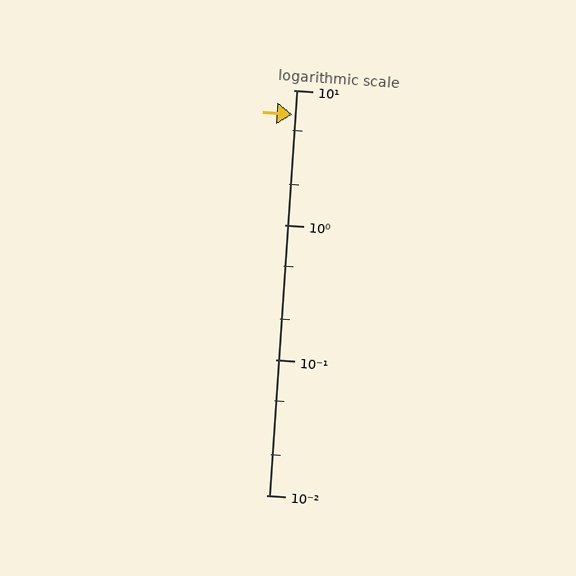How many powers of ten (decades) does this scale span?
The scale spans 3 decades, from 0.01 to 10.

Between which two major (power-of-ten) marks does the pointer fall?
The pointer is between 1 and 10.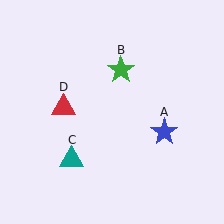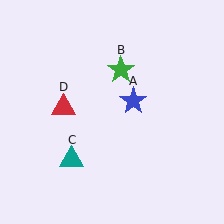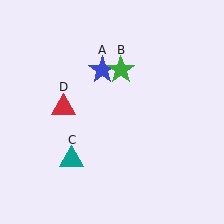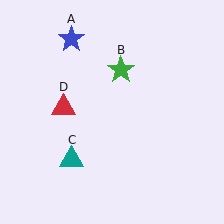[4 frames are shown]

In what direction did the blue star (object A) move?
The blue star (object A) moved up and to the left.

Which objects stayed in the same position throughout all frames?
Green star (object B) and teal triangle (object C) and red triangle (object D) remained stationary.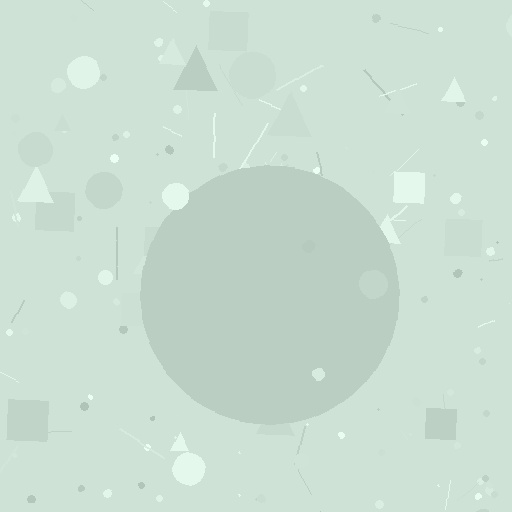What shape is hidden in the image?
A circle is hidden in the image.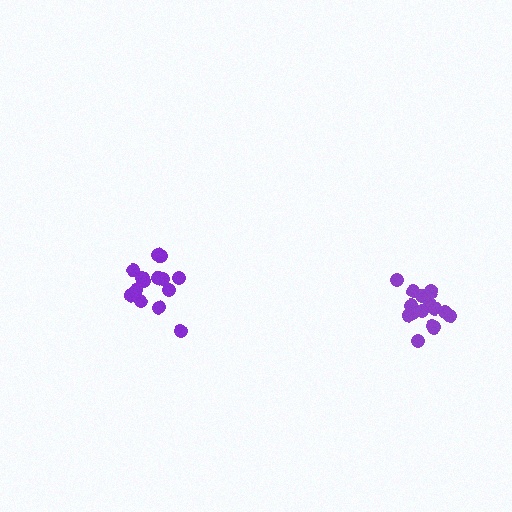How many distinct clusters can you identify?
There are 2 distinct clusters.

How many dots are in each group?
Group 1: 17 dots, Group 2: 14 dots (31 total).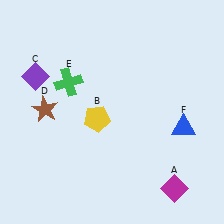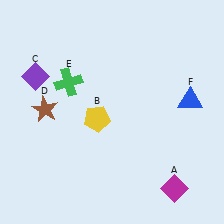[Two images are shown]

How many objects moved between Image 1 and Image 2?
1 object moved between the two images.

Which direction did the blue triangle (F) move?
The blue triangle (F) moved up.